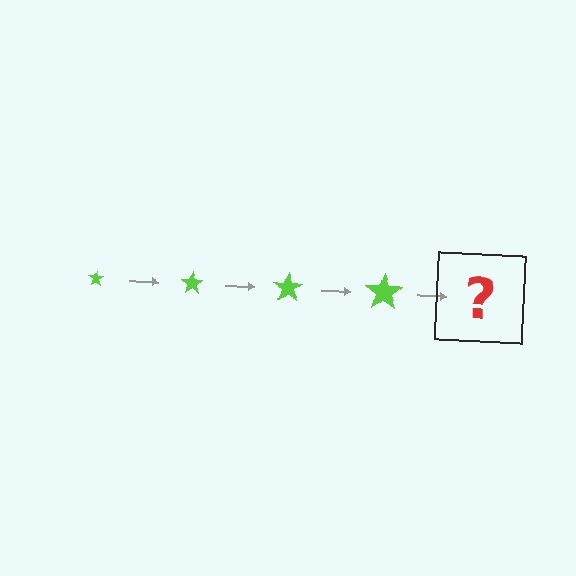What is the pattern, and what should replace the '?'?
The pattern is that the star gets progressively larger each step. The '?' should be a lime star, larger than the previous one.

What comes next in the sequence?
The next element should be a lime star, larger than the previous one.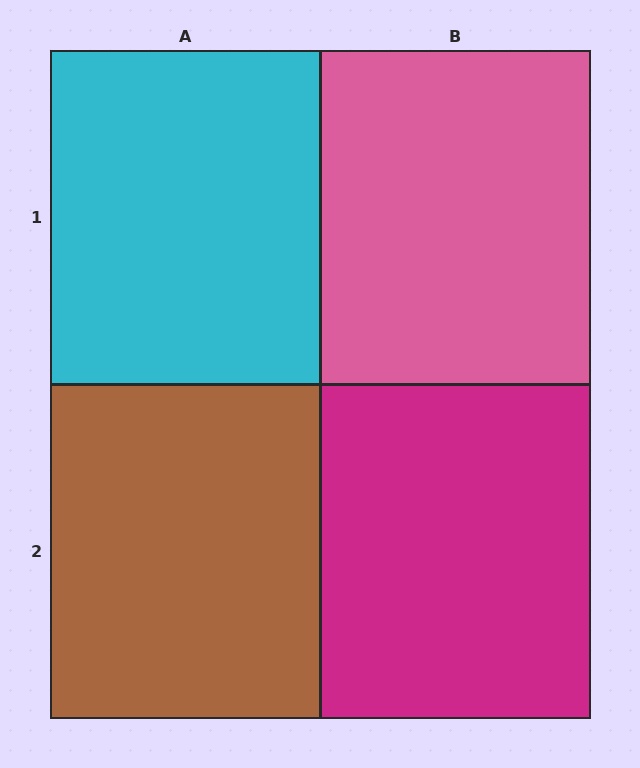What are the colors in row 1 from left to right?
Cyan, pink.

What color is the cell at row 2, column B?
Magenta.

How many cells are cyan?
1 cell is cyan.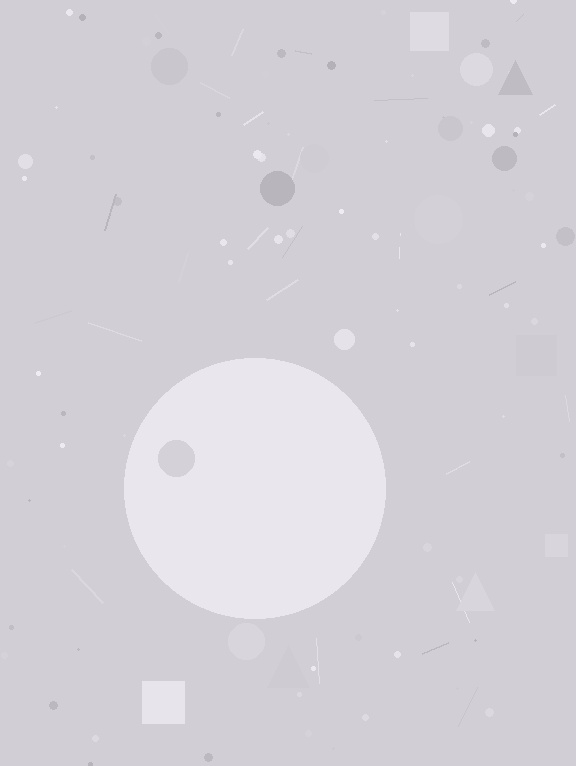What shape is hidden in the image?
A circle is hidden in the image.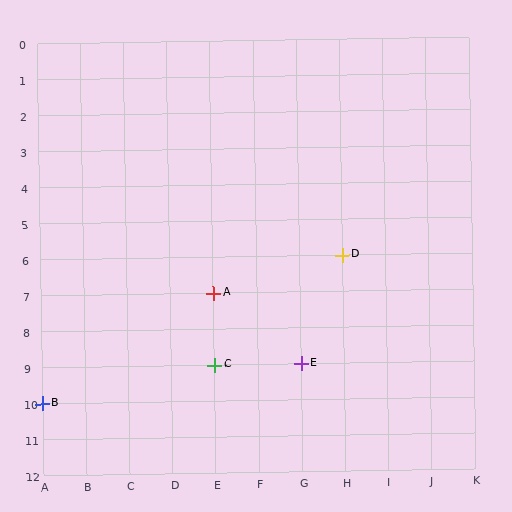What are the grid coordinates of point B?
Point B is at grid coordinates (A, 10).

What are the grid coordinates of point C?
Point C is at grid coordinates (E, 9).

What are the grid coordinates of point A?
Point A is at grid coordinates (E, 7).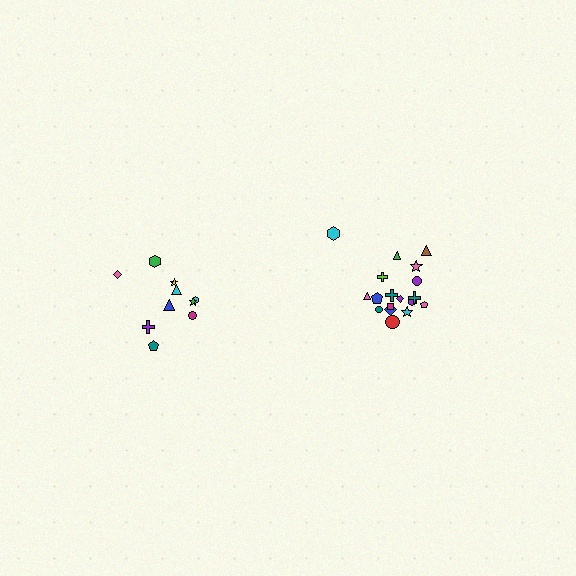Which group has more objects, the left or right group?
The right group.